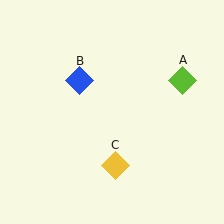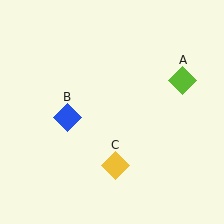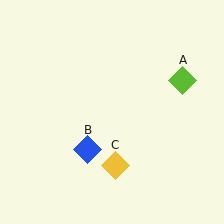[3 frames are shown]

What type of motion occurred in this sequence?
The blue diamond (object B) rotated counterclockwise around the center of the scene.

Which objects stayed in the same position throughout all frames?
Lime diamond (object A) and yellow diamond (object C) remained stationary.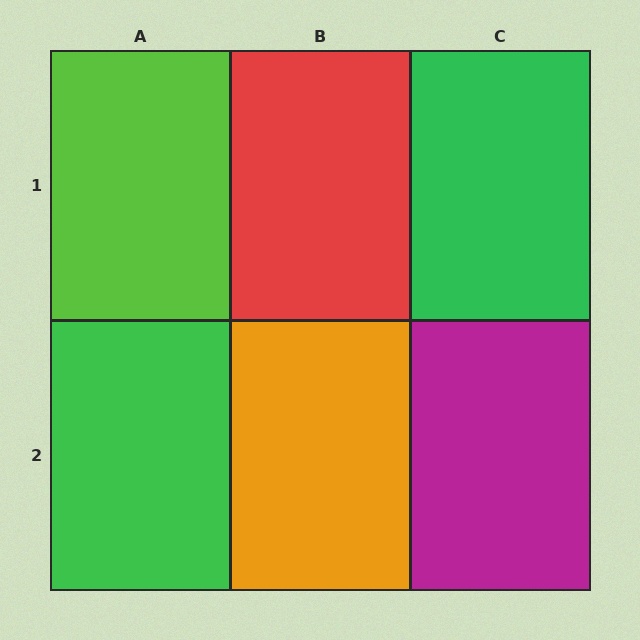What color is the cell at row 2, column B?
Orange.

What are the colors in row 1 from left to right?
Lime, red, green.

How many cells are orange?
1 cell is orange.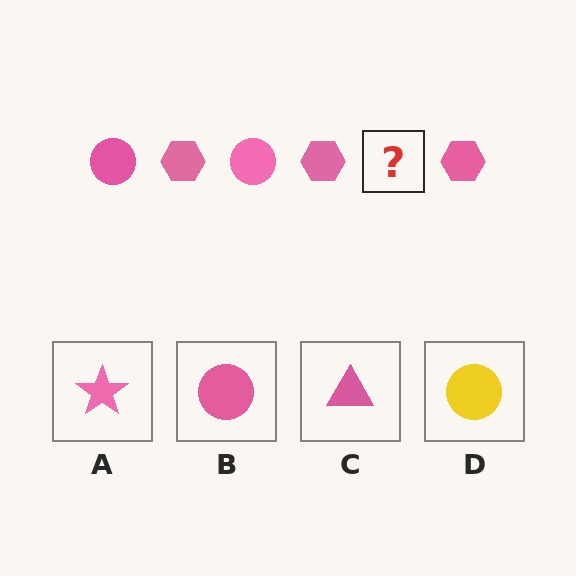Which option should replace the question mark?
Option B.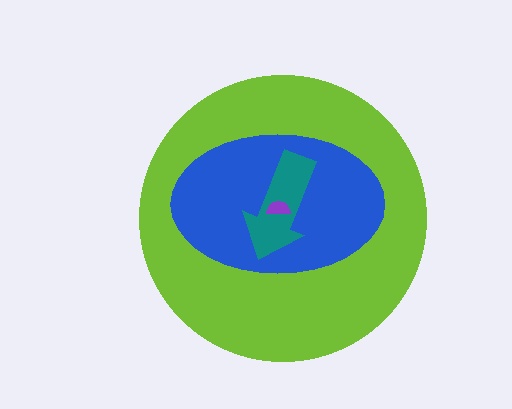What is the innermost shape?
The purple semicircle.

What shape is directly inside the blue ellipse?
The teal arrow.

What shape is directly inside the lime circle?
The blue ellipse.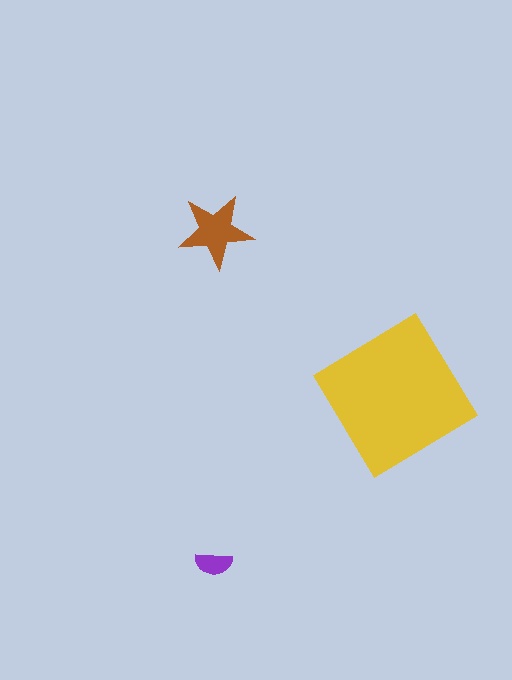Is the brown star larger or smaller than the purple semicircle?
Larger.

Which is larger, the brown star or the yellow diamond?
The yellow diamond.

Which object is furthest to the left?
The purple semicircle is leftmost.